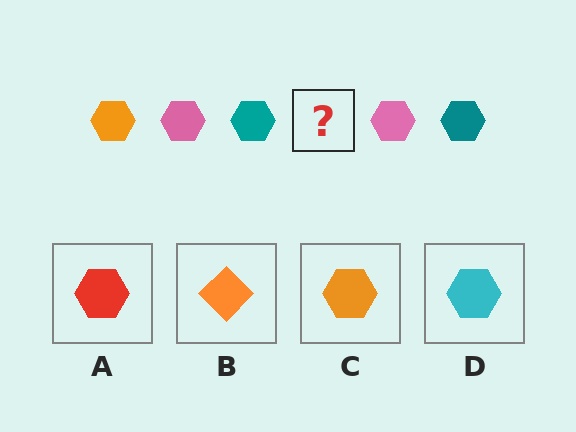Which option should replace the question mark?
Option C.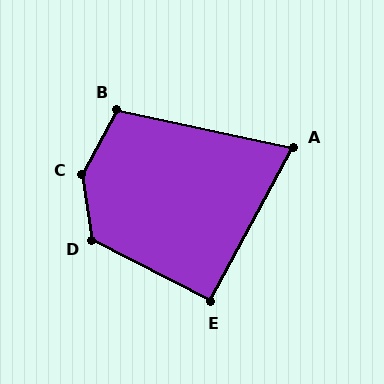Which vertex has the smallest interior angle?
A, at approximately 74 degrees.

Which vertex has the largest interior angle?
C, at approximately 143 degrees.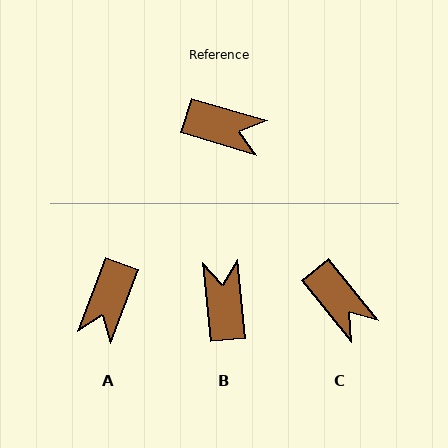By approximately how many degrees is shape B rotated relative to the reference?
Approximately 113 degrees counter-clockwise.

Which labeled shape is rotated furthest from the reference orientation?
B, about 113 degrees away.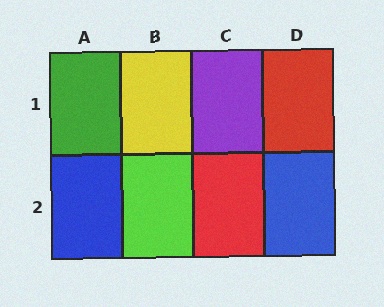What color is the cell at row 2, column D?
Blue.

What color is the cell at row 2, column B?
Lime.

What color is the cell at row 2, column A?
Blue.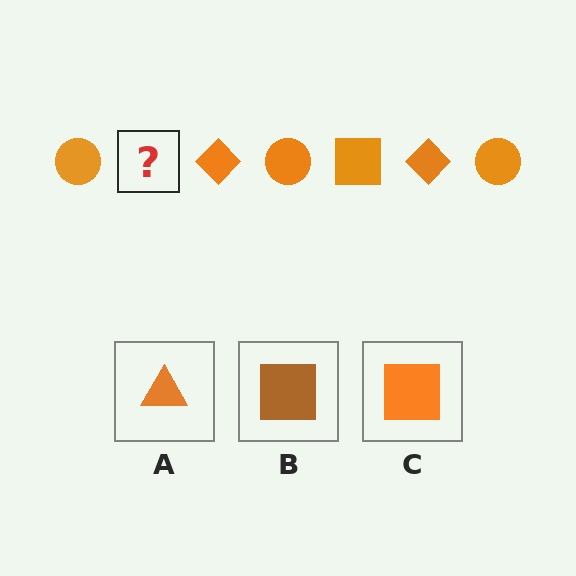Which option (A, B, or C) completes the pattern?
C.